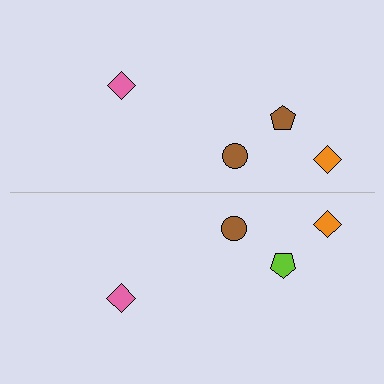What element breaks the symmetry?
The lime pentagon on the bottom side breaks the symmetry — its mirror counterpart is brown.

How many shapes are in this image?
There are 8 shapes in this image.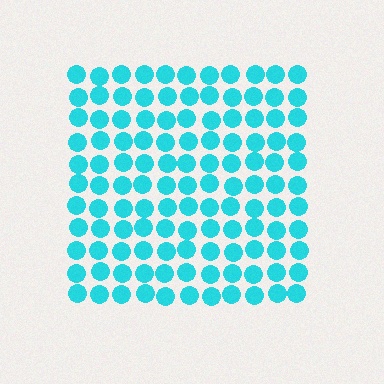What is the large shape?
The large shape is a square.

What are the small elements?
The small elements are circles.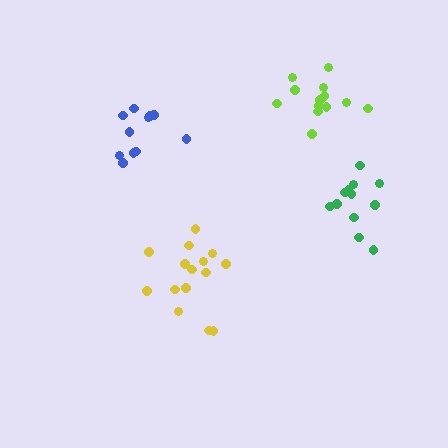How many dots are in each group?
Group 1: 15 dots, Group 2: 11 dots, Group 3: 13 dots, Group 4: 12 dots (51 total).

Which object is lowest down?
The yellow cluster is bottommost.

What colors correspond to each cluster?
The clusters are colored: yellow, blue, lime, green.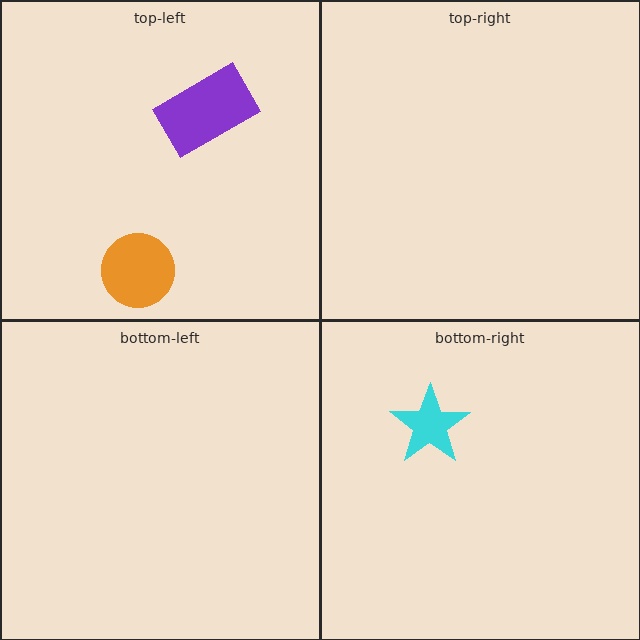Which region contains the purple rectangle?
The top-left region.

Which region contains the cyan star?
The bottom-right region.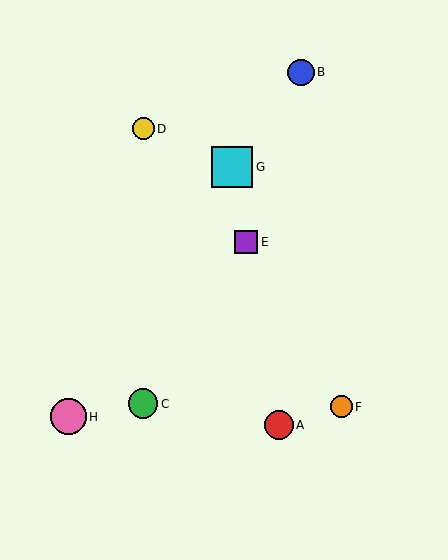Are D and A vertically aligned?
No, D is at x≈143 and A is at x≈279.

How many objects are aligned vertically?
2 objects (C, D) are aligned vertically.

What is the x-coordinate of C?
Object C is at x≈143.